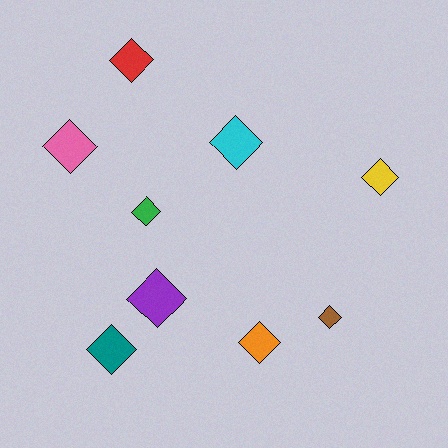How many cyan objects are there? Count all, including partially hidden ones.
There is 1 cyan object.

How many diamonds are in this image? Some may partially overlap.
There are 9 diamonds.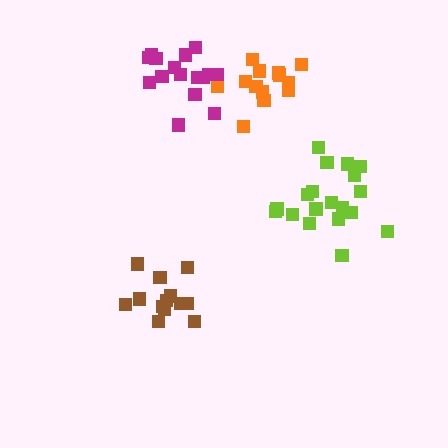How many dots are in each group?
Group 1: 13 dots, Group 2: 14 dots, Group 3: 19 dots, Group 4: 16 dots (62 total).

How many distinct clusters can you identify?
There are 4 distinct clusters.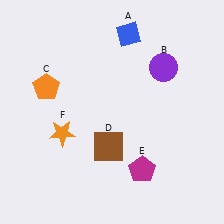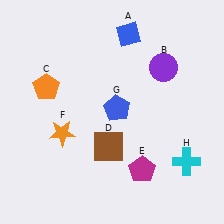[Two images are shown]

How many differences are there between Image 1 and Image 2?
There are 2 differences between the two images.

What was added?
A blue pentagon (G), a cyan cross (H) were added in Image 2.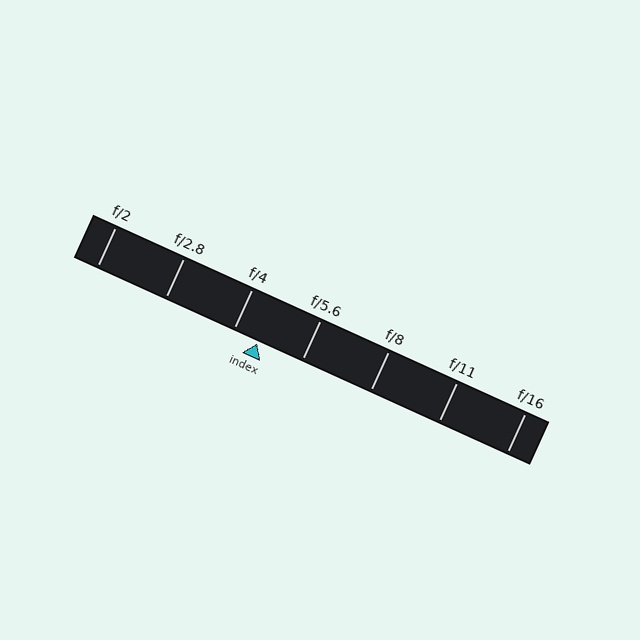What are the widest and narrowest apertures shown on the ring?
The widest aperture shown is f/2 and the narrowest is f/16.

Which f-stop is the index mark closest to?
The index mark is closest to f/4.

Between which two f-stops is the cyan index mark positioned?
The index mark is between f/4 and f/5.6.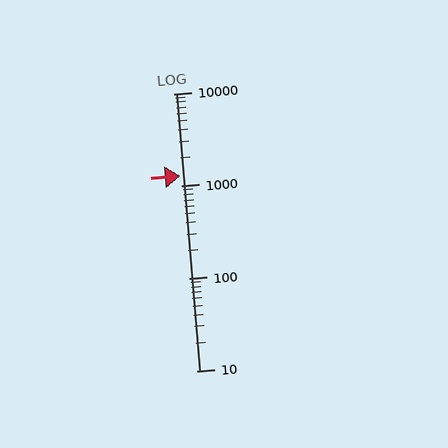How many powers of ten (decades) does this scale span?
The scale spans 3 decades, from 10 to 10000.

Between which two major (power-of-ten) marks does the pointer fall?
The pointer is between 1000 and 10000.